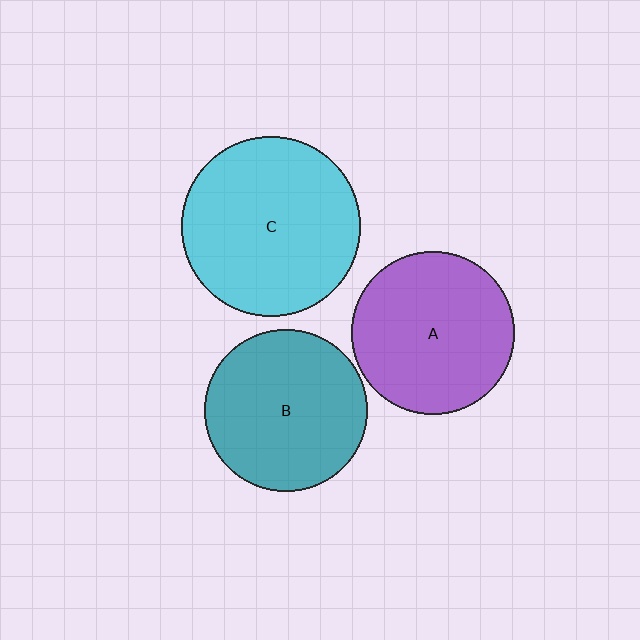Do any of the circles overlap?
No, none of the circles overlap.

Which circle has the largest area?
Circle C (cyan).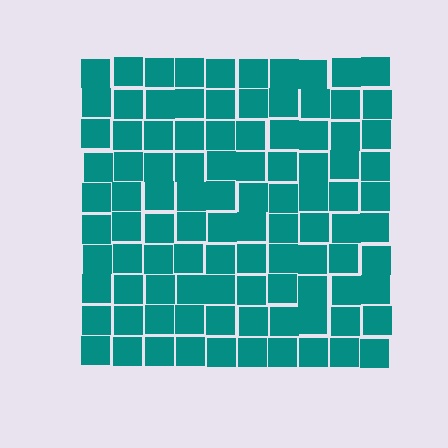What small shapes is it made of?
It is made of small squares.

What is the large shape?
The large shape is a square.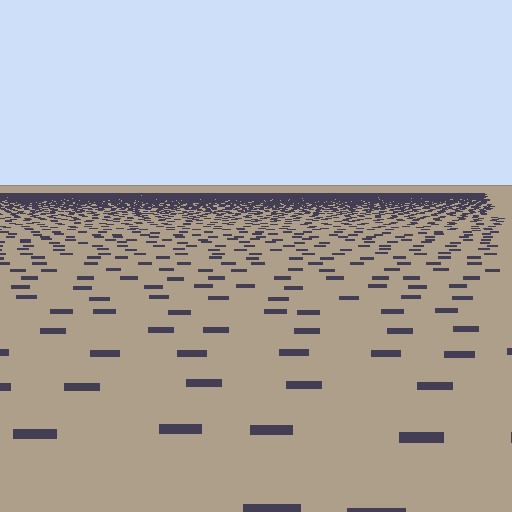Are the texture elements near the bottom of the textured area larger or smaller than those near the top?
Larger. Near the bottom, elements are closer to the viewer and appear at a bigger on-screen size.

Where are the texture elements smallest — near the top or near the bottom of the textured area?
Near the top.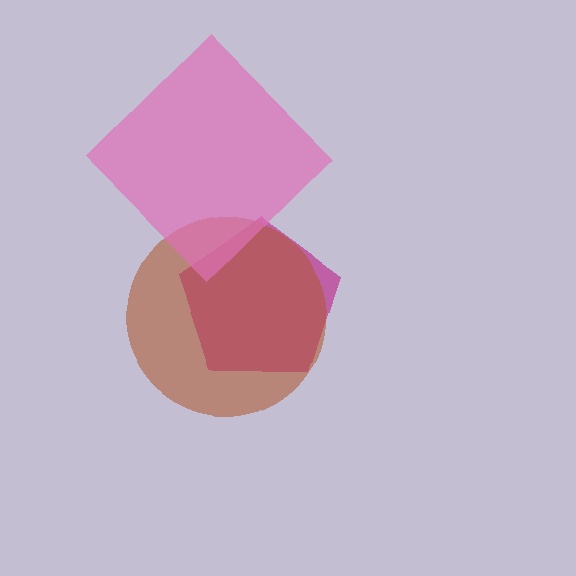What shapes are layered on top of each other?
The layered shapes are: a magenta pentagon, a brown circle, a pink diamond.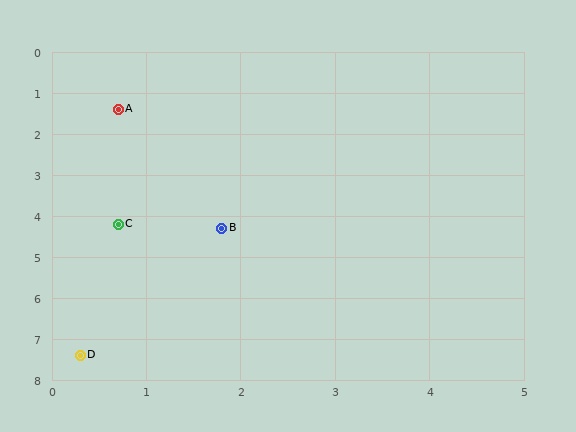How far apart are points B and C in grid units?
Points B and C are about 1.1 grid units apart.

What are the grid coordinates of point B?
Point B is at approximately (1.8, 4.3).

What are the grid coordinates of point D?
Point D is at approximately (0.3, 7.4).